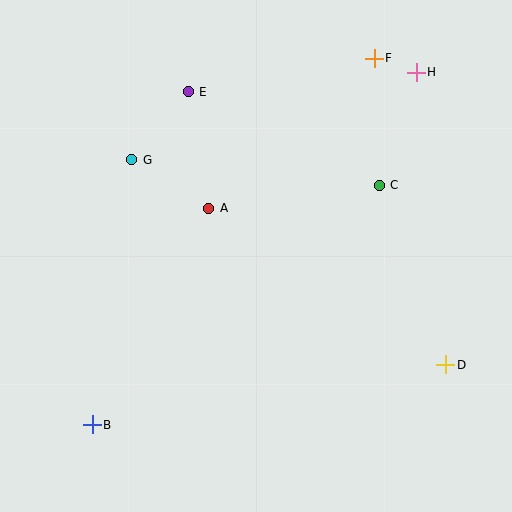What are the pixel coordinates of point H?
Point H is at (416, 72).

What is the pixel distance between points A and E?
The distance between A and E is 118 pixels.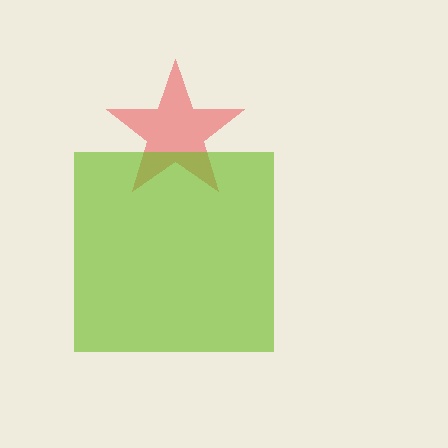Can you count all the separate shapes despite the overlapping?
Yes, there are 2 separate shapes.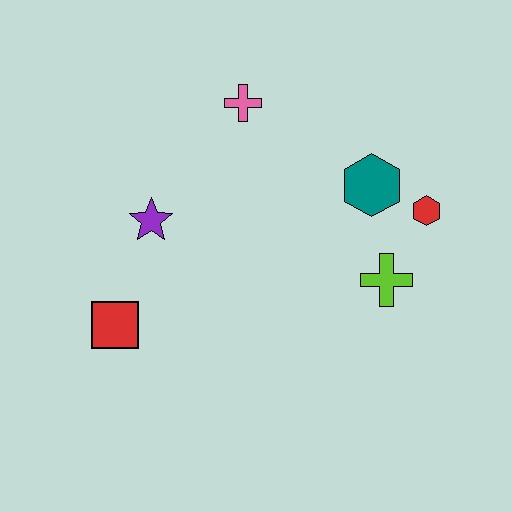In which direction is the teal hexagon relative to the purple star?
The teal hexagon is to the right of the purple star.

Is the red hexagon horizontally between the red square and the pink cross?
No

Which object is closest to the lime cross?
The red hexagon is closest to the lime cross.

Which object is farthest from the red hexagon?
The red square is farthest from the red hexagon.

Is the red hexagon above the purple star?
Yes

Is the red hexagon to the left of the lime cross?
No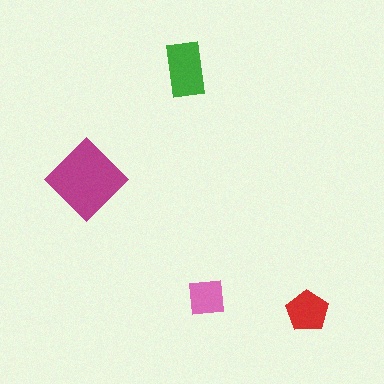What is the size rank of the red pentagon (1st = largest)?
3rd.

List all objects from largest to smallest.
The magenta diamond, the green rectangle, the red pentagon, the pink square.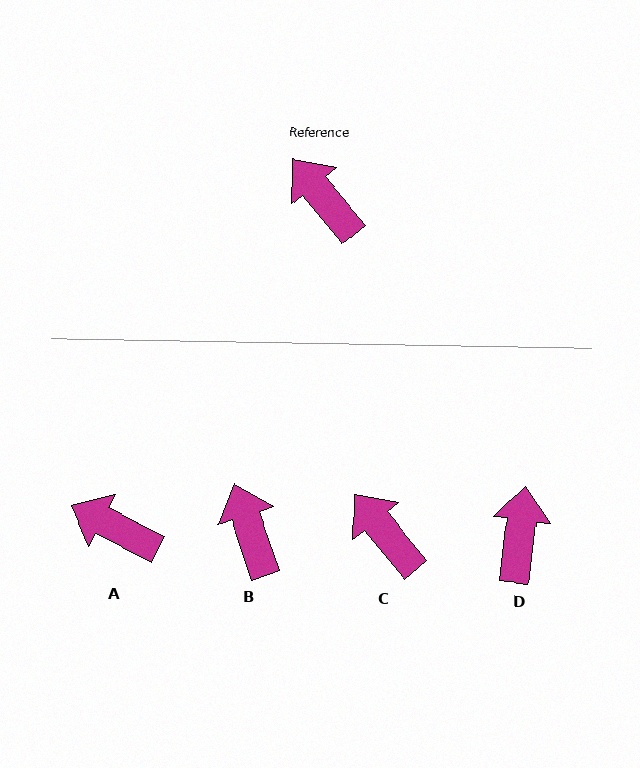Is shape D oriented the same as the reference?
No, it is off by about 46 degrees.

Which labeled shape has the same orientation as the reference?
C.